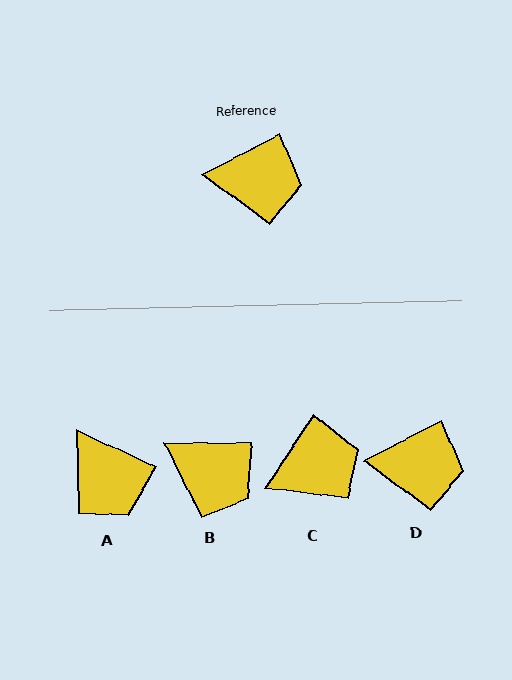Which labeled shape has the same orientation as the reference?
D.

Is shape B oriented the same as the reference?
No, it is off by about 27 degrees.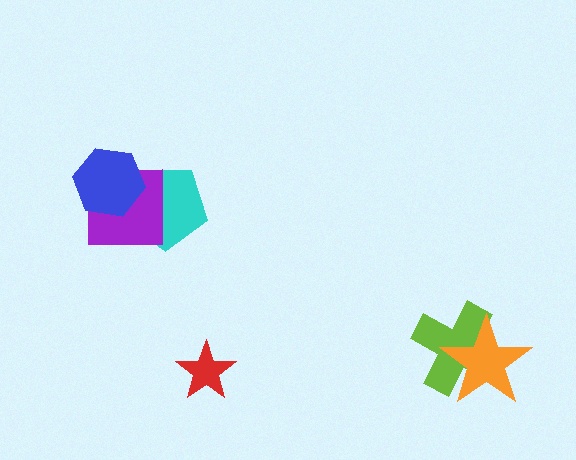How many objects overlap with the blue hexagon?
2 objects overlap with the blue hexagon.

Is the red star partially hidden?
No, no other shape covers it.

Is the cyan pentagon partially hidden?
Yes, it is partially covered by another shape.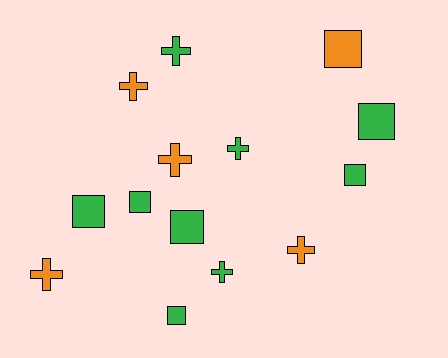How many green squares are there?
There are 6 green squares.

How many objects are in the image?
There are 14 objects.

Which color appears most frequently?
Green, with 9 objects.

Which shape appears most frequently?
Square, with 7 objects.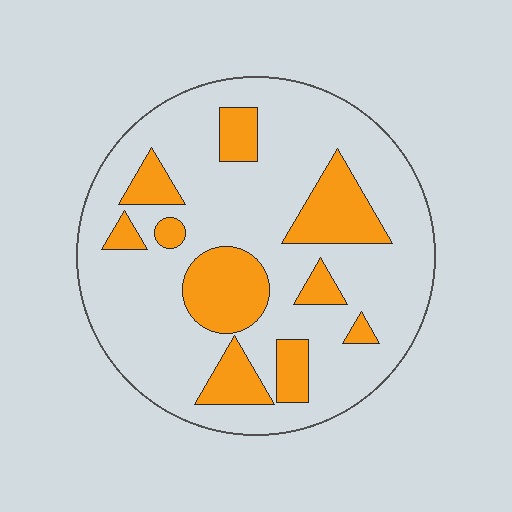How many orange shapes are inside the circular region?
10.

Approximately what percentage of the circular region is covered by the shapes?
Approximately 25%.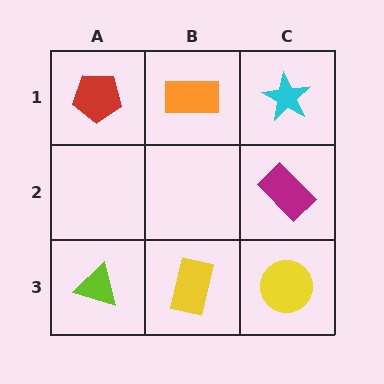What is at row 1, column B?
An orange rectangle.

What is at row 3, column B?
A yellow rectangle.